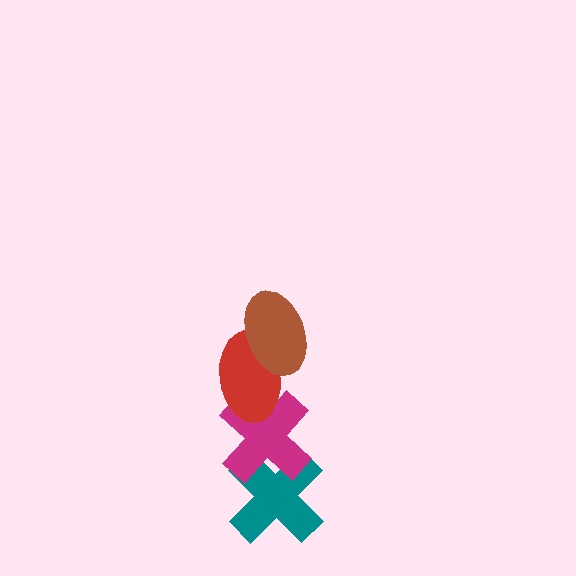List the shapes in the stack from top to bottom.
From top to bottom: the brown ellipse, the red ellipse, the magenta cross, the teal cross.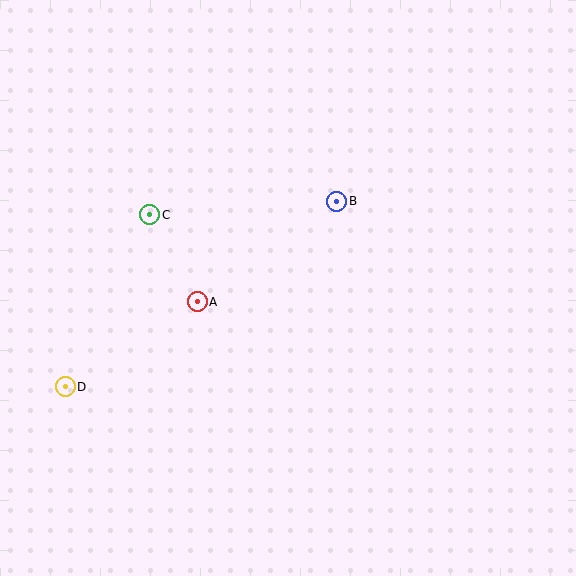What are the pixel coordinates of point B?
Point B is at (337, 201).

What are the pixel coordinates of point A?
Point A is at (197, 302).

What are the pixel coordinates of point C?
Point C is at (150, 215).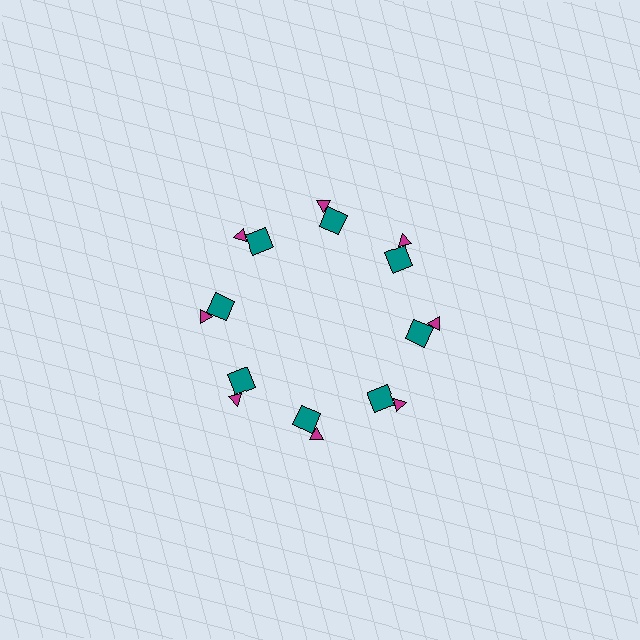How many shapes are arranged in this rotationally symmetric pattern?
There are 16 shapes, arranged in 8 groups of 2.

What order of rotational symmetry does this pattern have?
This pattern has 8-fold rotational symmetry.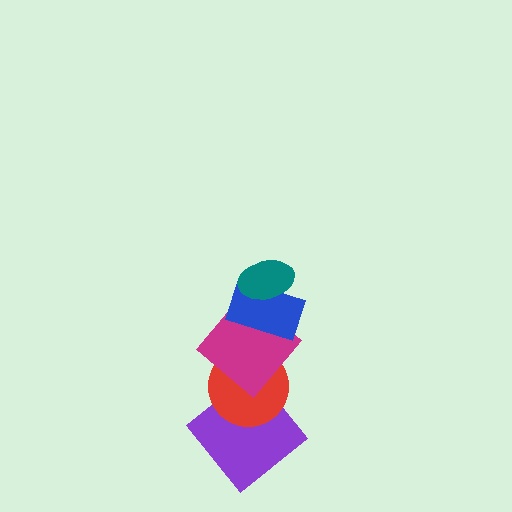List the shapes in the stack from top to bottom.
From top to bottom: the teal ellipse, the blue rectangle, the magenta diamond, the red circle, the purple diamond.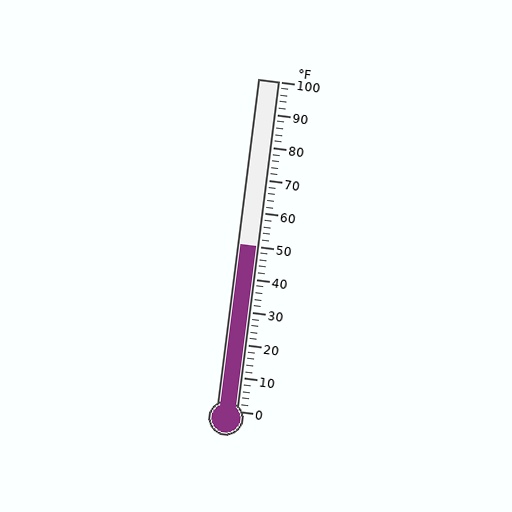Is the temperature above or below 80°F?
The temperature is below 80°F.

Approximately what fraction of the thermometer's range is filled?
The thermometer is filled to approximately 50% of its range.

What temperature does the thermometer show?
The thermometer shows approximately 50°F.